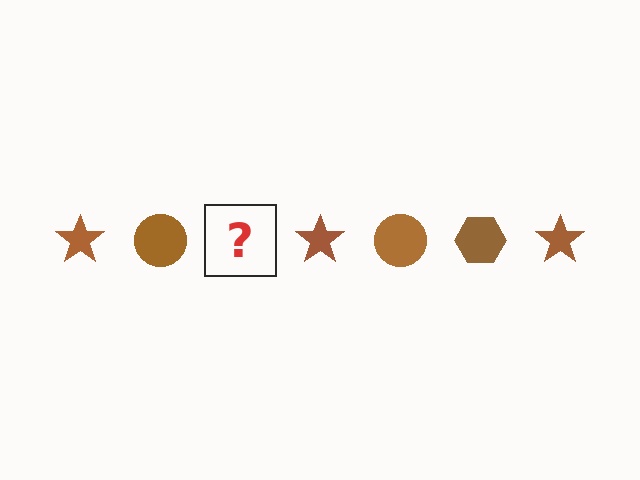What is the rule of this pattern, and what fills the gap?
The rule is that the pattern cycles through star, circle, hexagon shapes in brown. The gap should be filled with a brown hexagon.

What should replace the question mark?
The question mark should be replaced with a brown hexagon.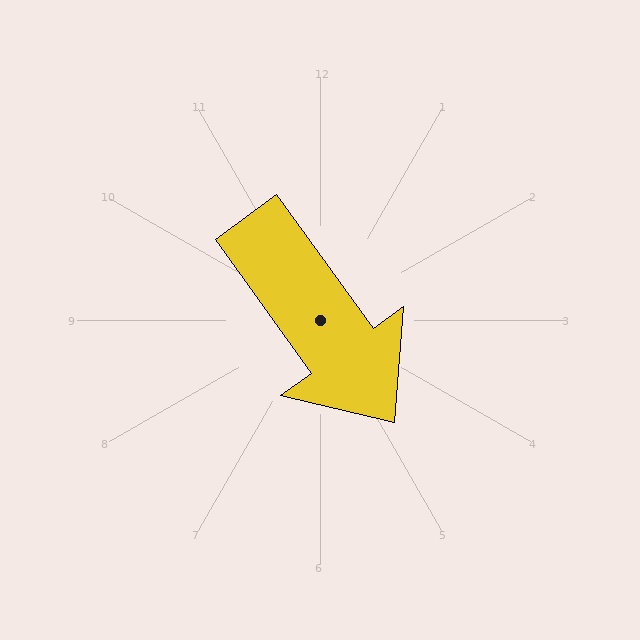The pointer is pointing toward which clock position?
Roughly 5 o'clock.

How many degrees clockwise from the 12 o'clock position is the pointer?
Approximately 144 degrees.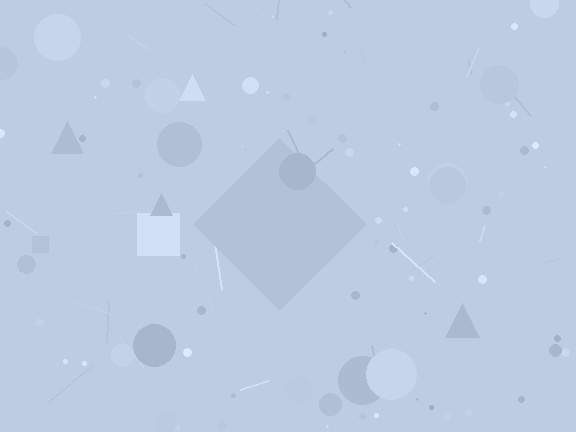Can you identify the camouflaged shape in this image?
The camouflaged shape is a diamond.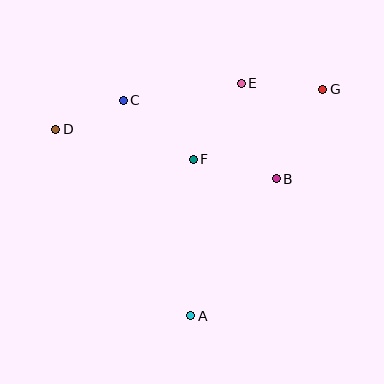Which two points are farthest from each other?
Points D and G are farthest from each other.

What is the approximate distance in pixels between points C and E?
The distance between C and E is approximately 119 pixels.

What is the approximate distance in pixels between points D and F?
The distance between D and F is approximately 141 pixels.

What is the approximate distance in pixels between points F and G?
The distance between F and G is approximately 147 pixels.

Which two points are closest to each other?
Points C and D are closest to each other.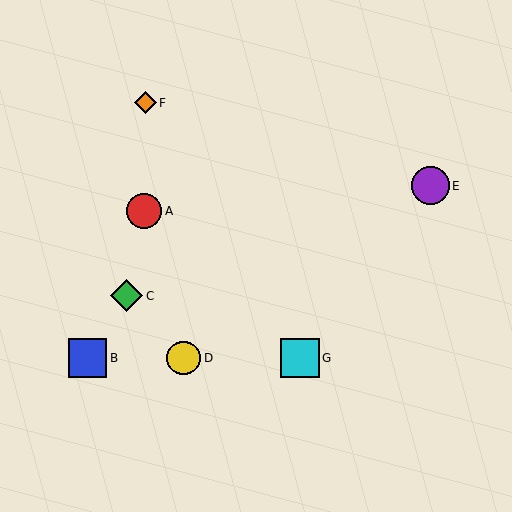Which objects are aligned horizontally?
Objects B, D, G are aligned horizontally.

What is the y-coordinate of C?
Object C is at y≈296.